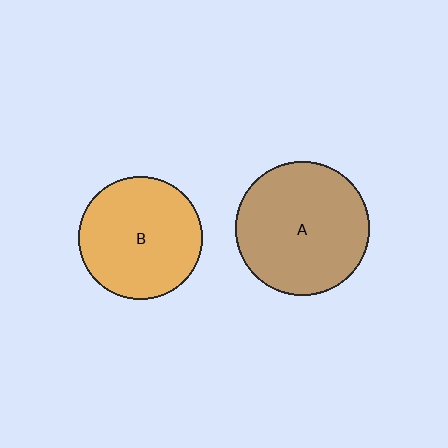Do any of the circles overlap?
No, none of the circles overlap.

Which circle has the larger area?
Circle A (brown).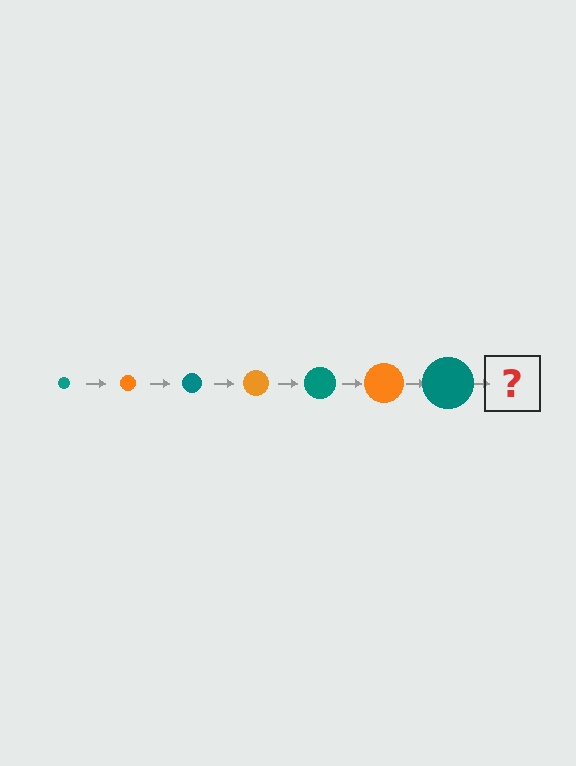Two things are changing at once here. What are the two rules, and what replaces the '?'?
The two rules are that the circle grows larger each step and the color cycles through teal and orange. The '?' should be an orange circle, larger than the previous one.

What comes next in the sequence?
The next element should be an orange circle, larger than the previous one.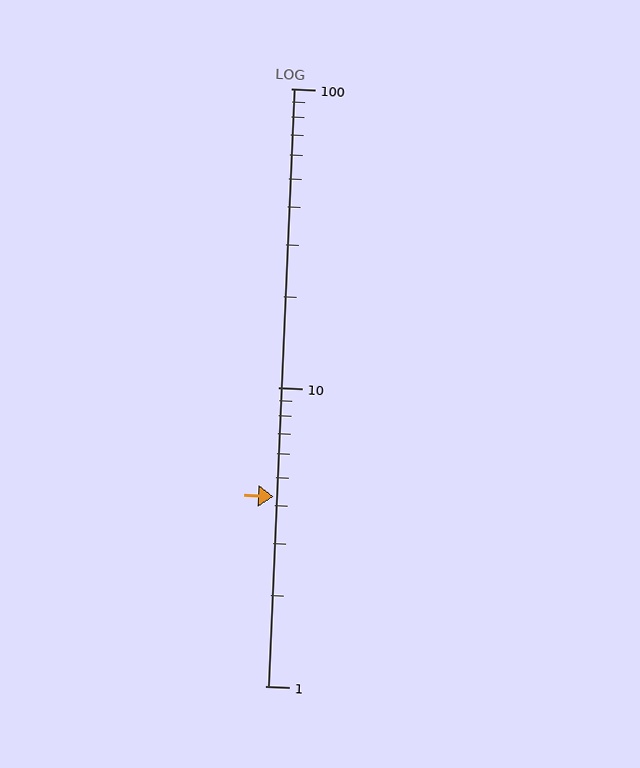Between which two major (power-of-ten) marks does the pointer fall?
The pointer is between 1 and 10.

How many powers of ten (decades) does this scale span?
The scale spans 2 decades, from 1 to 100.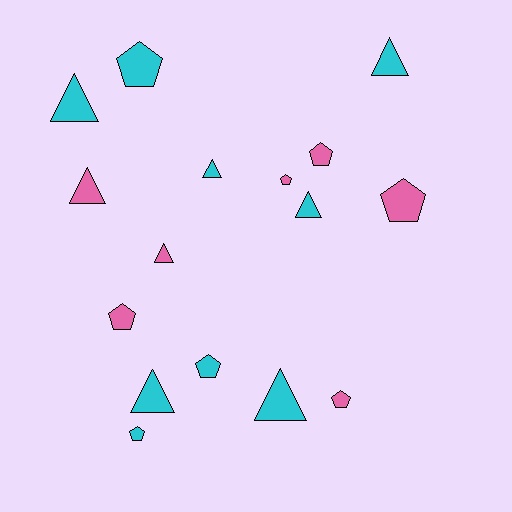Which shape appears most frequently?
Triangle, with 8 objects.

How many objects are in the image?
There are 16 objects.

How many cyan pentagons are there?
There are 3 cyan pentagons.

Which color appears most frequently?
Cyan, with 9 objects.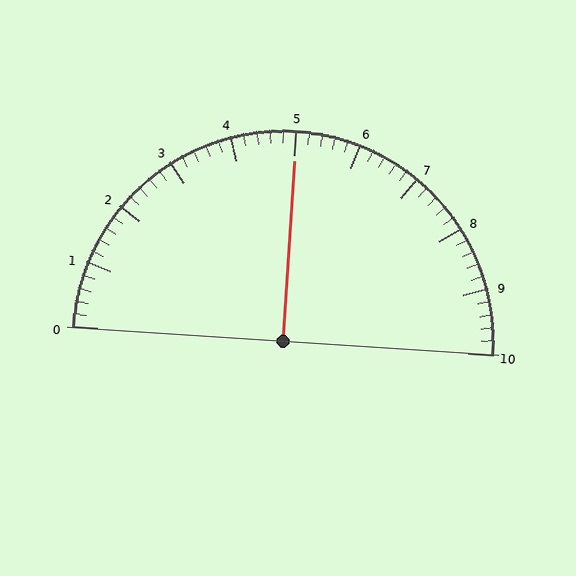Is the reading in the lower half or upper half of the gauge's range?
The reading is in the upper half of the range (0 to 10).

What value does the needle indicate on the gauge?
The needle indicates approximately 5.0.